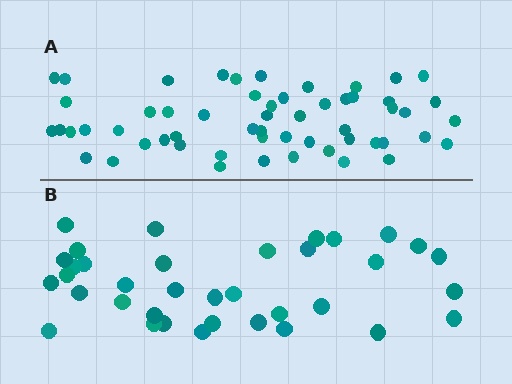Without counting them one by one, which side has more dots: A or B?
Region A (the top region) has more dots.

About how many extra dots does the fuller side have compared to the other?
Region A has approximately 20 more dots than region B.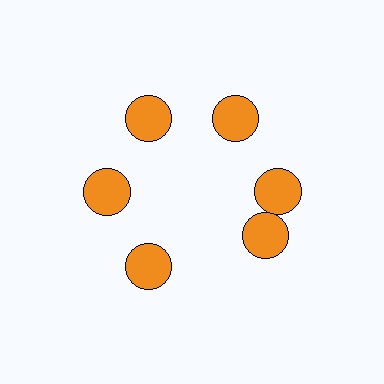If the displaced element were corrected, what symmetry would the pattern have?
It would have 6-fold rotational symmetry — the pattern would map onto itself every 60 degrees.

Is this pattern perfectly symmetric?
No. The 6 orange circles are arranged in a ring, but one element near the 5 o'clock position is rotated out of alignment along the ring, breaking the 6-fold rotational symmetry.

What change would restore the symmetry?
The symmetry would be restored by rotating it back into even spacing with its neighbors so that all 6 circles sit at equal angles and equal distance from the center.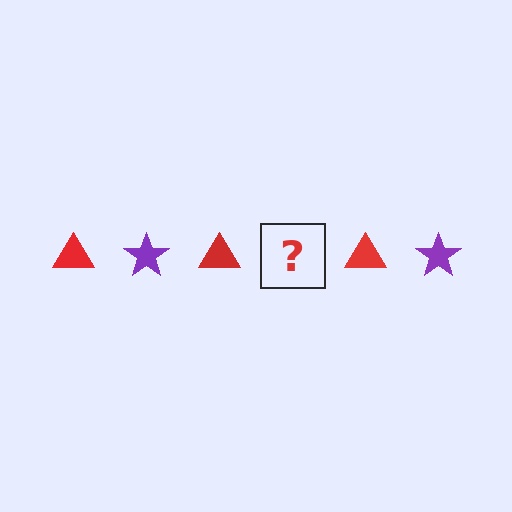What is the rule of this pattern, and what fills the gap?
The rule is that the pattern alternates between red triangle and purple star. The gap should be filled with a purple star.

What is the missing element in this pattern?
The missing element is a purple star.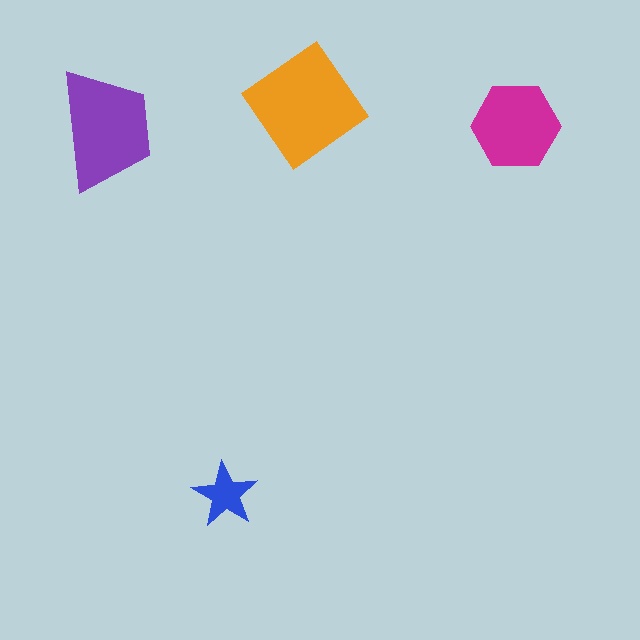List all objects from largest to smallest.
The orange diamond, the purple trapezoid, the magenta hexagon, the blue star.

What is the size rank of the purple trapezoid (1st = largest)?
2nd.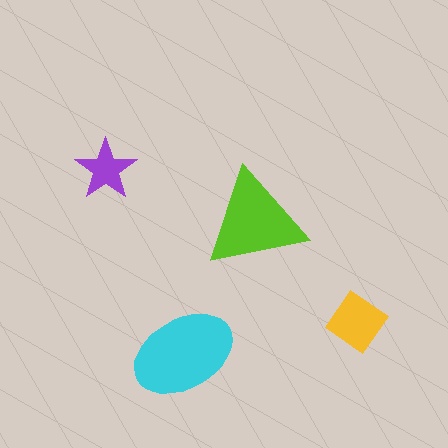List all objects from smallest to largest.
The purple star, the yellow diamond, the lime triangle, the cyan ellipse.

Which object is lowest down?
The cyan ellipse is bottommost.